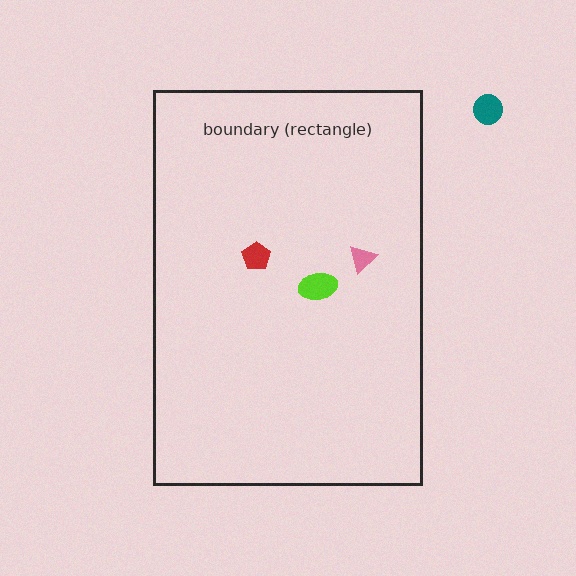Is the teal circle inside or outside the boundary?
Outside.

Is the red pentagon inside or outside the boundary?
Inside.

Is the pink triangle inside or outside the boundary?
Inside.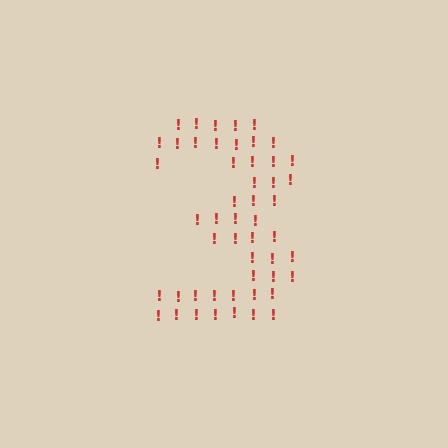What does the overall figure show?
The overall figure shows the digit 3.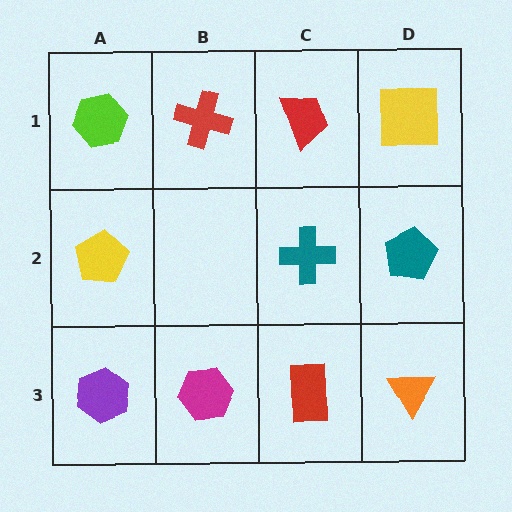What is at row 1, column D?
A yellow square.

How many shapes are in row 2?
3 shapes.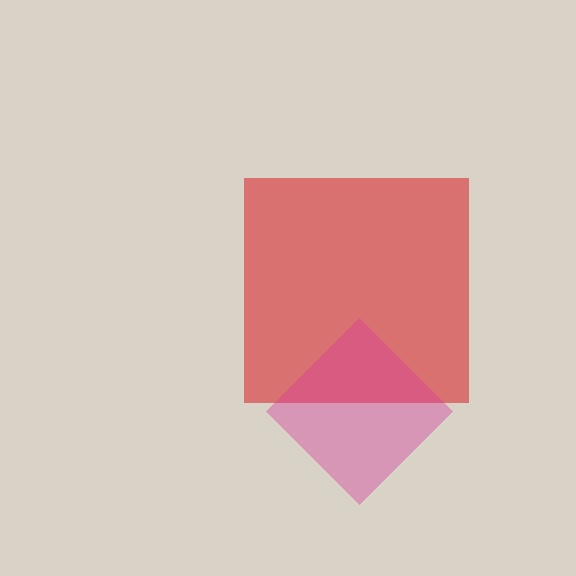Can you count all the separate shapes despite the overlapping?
Yes, there are 2 separate shapes.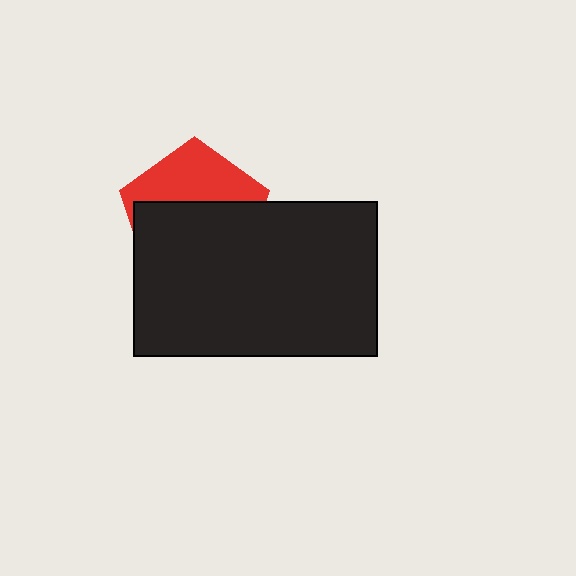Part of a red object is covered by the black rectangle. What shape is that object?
It is a pentagon.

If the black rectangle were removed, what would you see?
You would see the complete red pentagon.